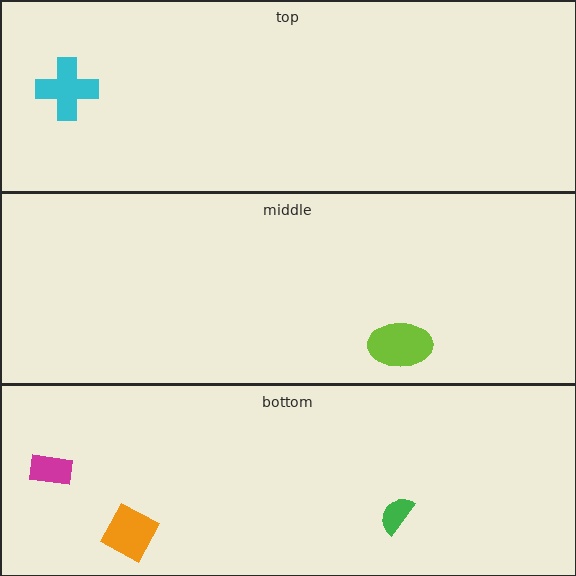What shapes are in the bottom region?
The green semicircle, the magenta rectangle, the orange square.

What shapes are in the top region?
The cyan cross.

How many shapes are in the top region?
1.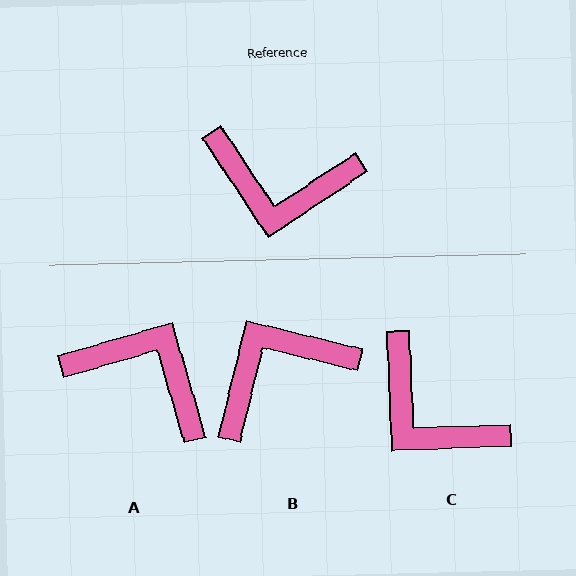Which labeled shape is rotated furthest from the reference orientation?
A, about 163 degrees away.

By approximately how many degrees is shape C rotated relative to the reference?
Approximately 32 degrees clockwise.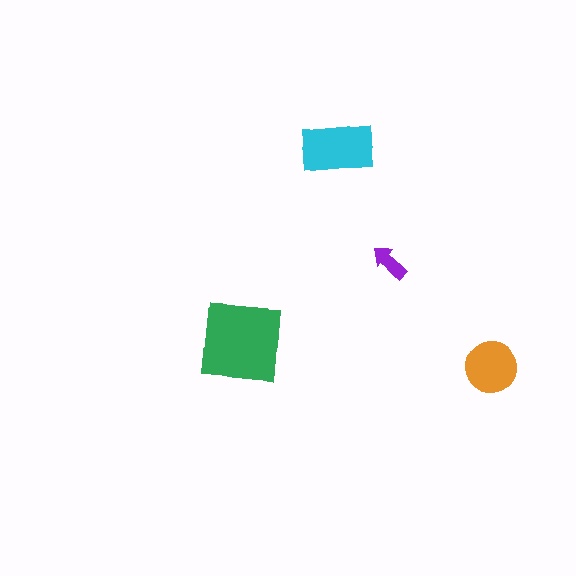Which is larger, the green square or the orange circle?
The green square.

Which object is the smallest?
The purple arrow.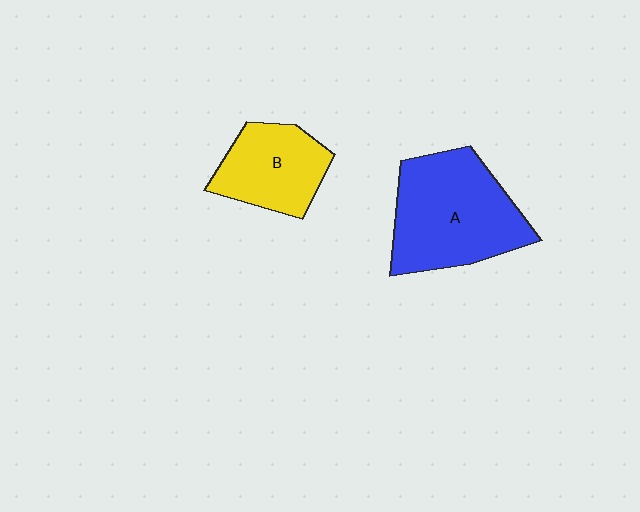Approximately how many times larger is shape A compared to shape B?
Approximately 1.6 times.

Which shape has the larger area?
Shape A (blue).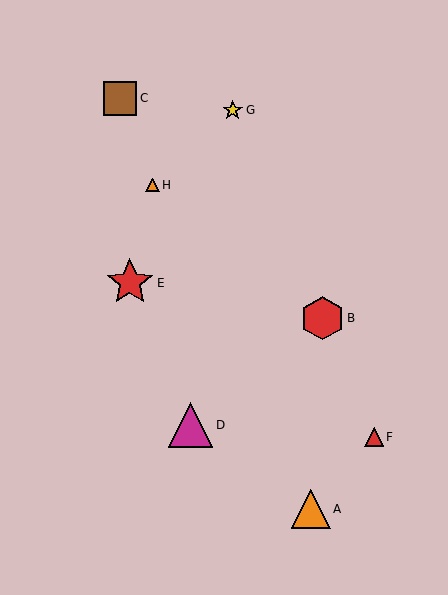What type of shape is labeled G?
Shape G is a yellow star.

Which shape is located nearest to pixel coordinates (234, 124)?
The yellow star (labeled G) at (233, 110) is nearest to that location.